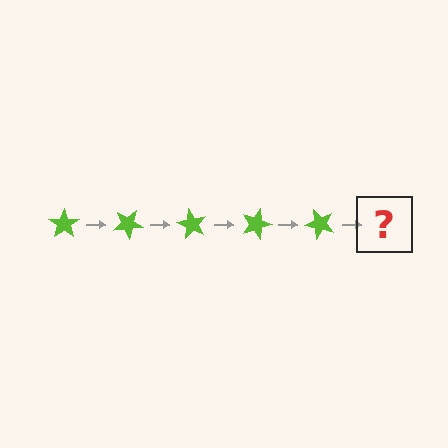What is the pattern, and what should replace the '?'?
The pattern is that the star rotates 30 degrees each step. The '?' should be a lime star rotated 150 degrees.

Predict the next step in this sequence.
The next step is a lime star rotated 150 degrees.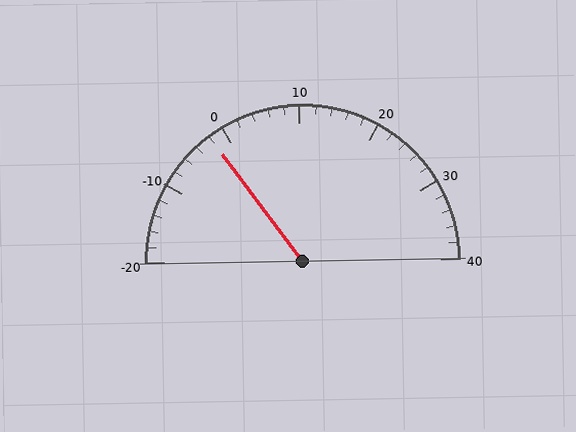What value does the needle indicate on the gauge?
The needle indicates approximately -2.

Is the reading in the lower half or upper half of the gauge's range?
The reading is in the lower half of the range (-20 to 40).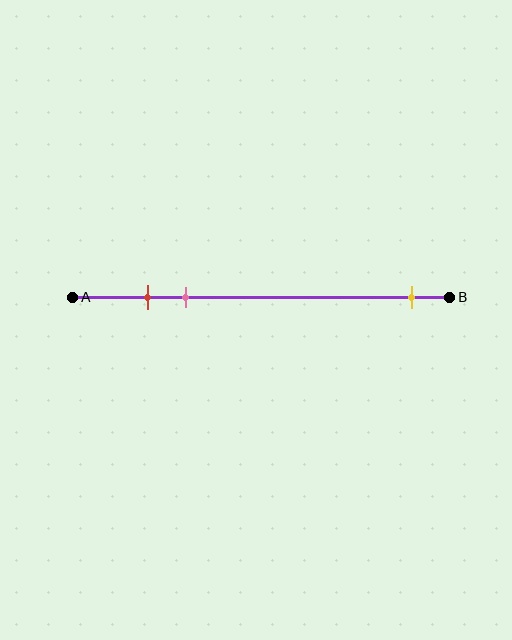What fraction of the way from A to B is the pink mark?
The pink mark is approximately 30% (0.3) of the way from A to B.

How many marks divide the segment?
There are 3 marks dividing the segment.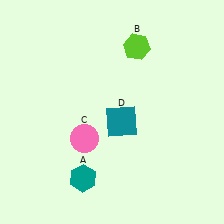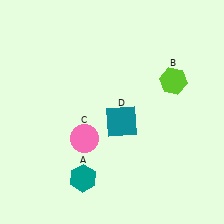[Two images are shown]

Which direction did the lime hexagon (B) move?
The lime hexagon (B) moved right.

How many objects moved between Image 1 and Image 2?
1 object moved between the two images.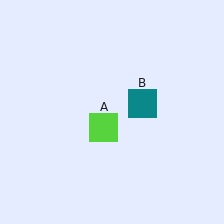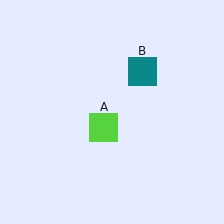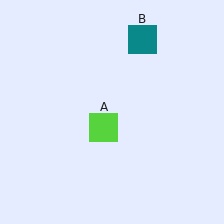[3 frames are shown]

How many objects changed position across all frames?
1 object changed position: teal square (object B).